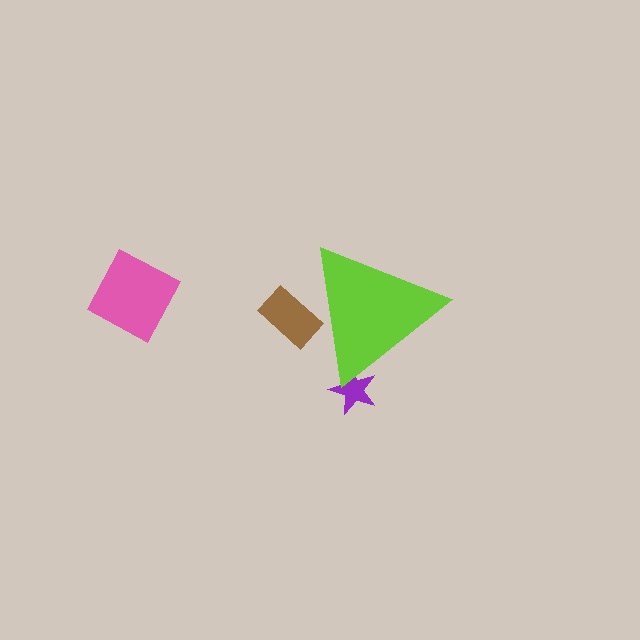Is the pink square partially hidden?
No, the pink square is fully visible.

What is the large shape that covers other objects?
A lime triangle.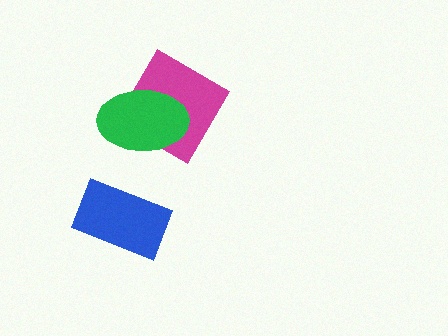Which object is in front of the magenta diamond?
The green ellipse is in front of the magenta diamond.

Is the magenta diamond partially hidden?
Yes, it is partially covered by another shape.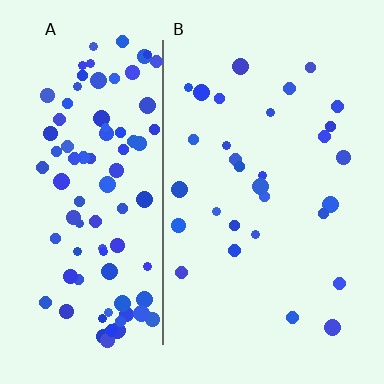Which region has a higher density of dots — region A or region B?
A (the left).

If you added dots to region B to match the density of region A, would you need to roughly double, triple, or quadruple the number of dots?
Approximately triple.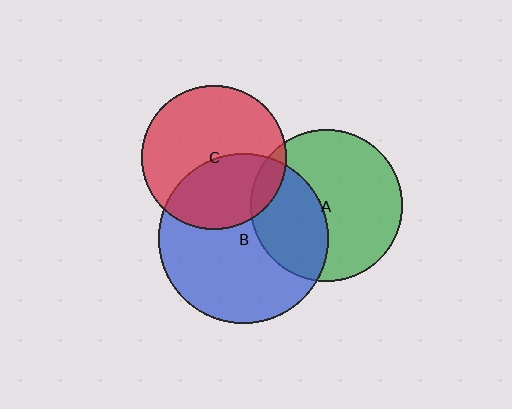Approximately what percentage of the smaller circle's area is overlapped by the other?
Approximately 40%.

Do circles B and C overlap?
Yes.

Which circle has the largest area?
Circle B (blue).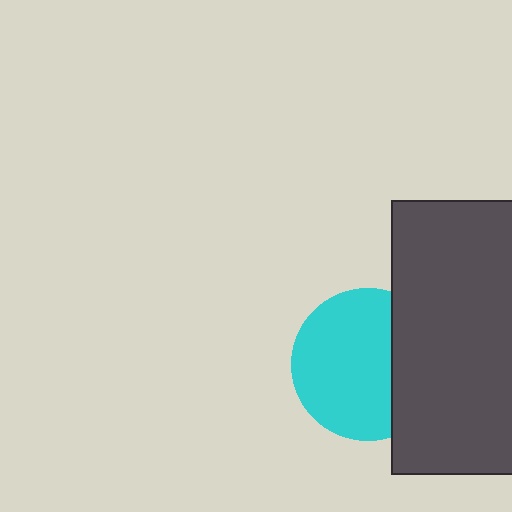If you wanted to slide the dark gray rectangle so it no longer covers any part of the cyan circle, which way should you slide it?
Slide it right — that is the most direct way to separate the two shapes.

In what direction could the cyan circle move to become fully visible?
The cyan circle could move left. That would shift it out from behind the dark gray rectangle entirely.